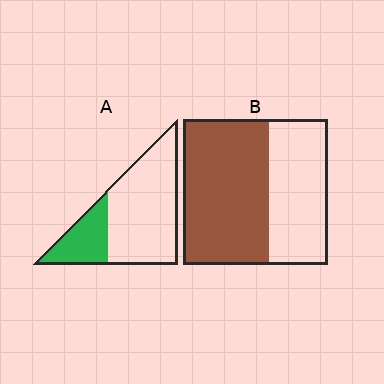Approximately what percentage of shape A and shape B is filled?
A is approximately 25% and B is approximately 60%.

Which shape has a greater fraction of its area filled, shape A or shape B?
Shape B.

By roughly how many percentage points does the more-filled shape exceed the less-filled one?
By roughly 35 percentage points (B over A).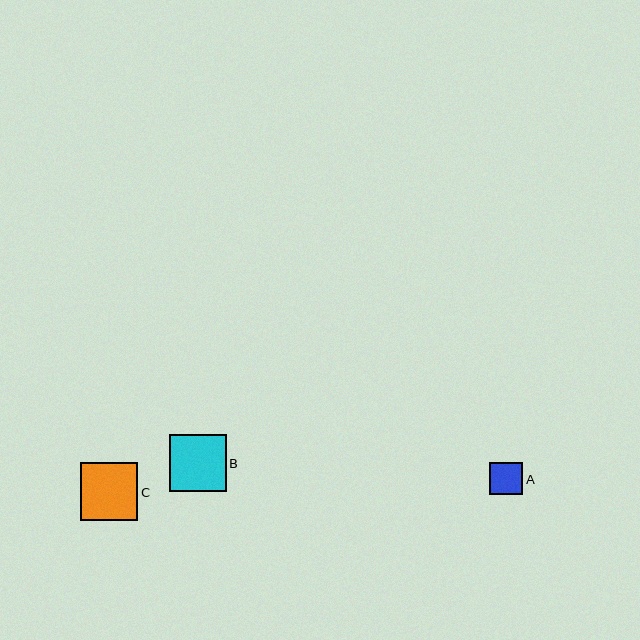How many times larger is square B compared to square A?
Square B is approximately 1.7 times the size of square A.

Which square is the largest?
Square C is the largest with a size of approximately 58 pixels.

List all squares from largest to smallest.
From largest to smallest: C, B, A.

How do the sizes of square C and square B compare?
Square C and square B are approximately the same size.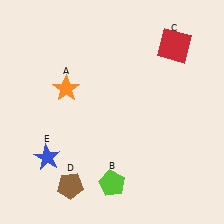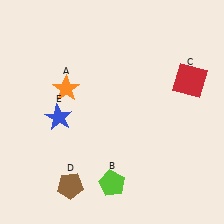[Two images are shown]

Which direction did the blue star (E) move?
The blue star (E) moved up.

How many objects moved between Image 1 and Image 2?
2 objects moved between the two images.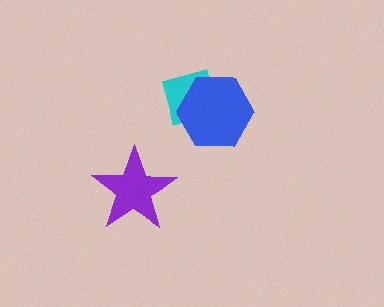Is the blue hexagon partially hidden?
No, no other shape covers it.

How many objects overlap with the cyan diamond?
1 object overlaps with the cyan diamond.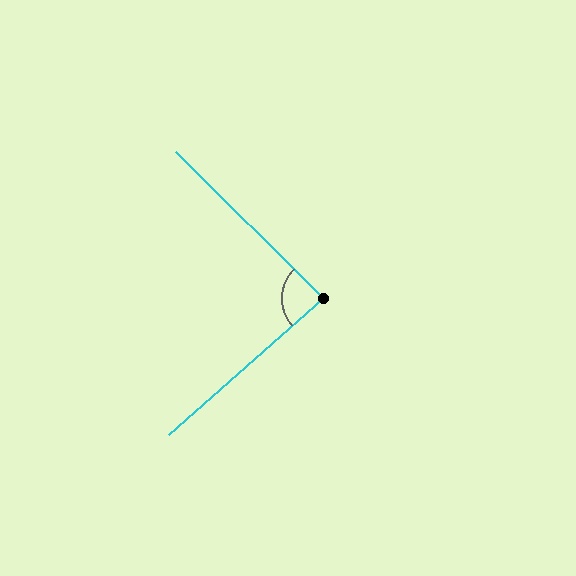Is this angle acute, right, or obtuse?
It is approximately a right angle.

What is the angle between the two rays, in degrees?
Approximately 86 degrees.